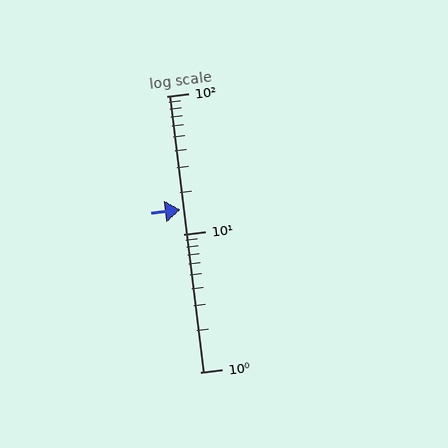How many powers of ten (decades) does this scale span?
The scale spans 2 decades, from 1 to 100.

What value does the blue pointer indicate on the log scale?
The pointer indicates approximately 15.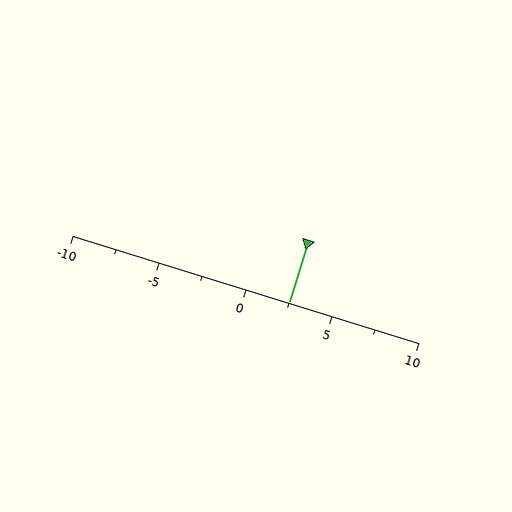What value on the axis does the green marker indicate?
The marker indicates approximately 2.5.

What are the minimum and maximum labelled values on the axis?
The axis runs from -10 to 10.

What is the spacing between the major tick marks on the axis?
The major ticks are spaced 5 apart.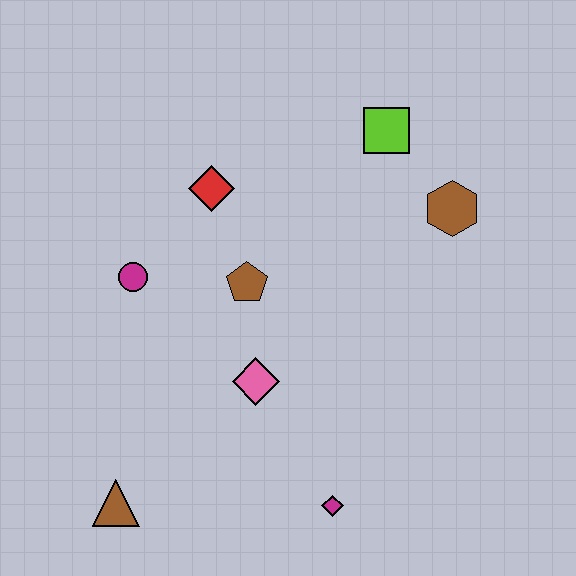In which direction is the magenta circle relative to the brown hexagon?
The magenta circle is to the left of the brown hexagon.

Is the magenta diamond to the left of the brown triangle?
No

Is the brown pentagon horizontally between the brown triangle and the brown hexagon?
Yes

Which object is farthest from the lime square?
The brown triangle is farthest from the lime square.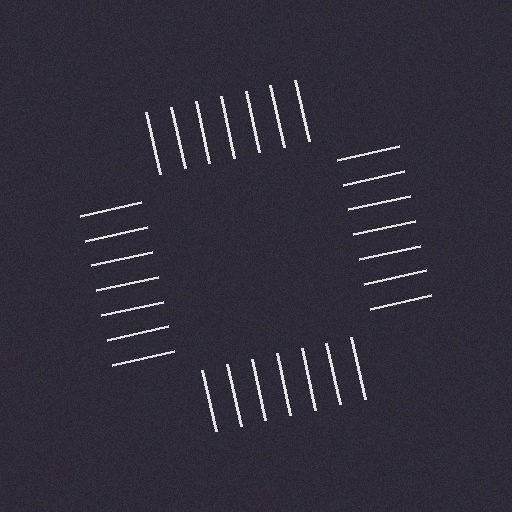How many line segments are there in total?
28 — 7 along each of the 4 edges.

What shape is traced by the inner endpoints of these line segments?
An illusory square — the line segments terminate on its edges but no continuous stroke is drawn.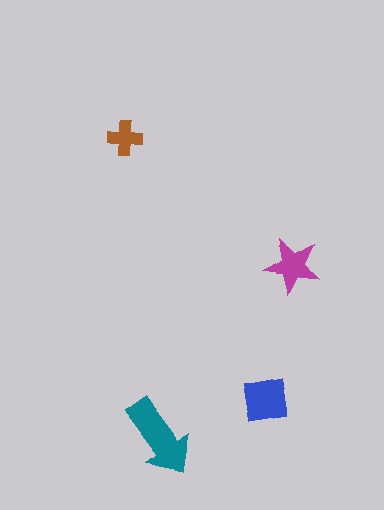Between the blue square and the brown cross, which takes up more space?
The blue square.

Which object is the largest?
The teal arrow.